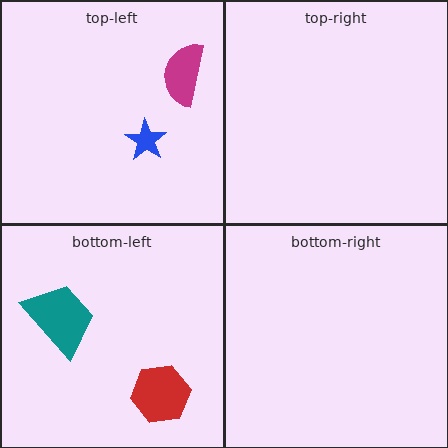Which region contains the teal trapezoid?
The bottom-left region.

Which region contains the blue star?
The top-left region.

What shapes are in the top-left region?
The blue star, the magenta semicircle.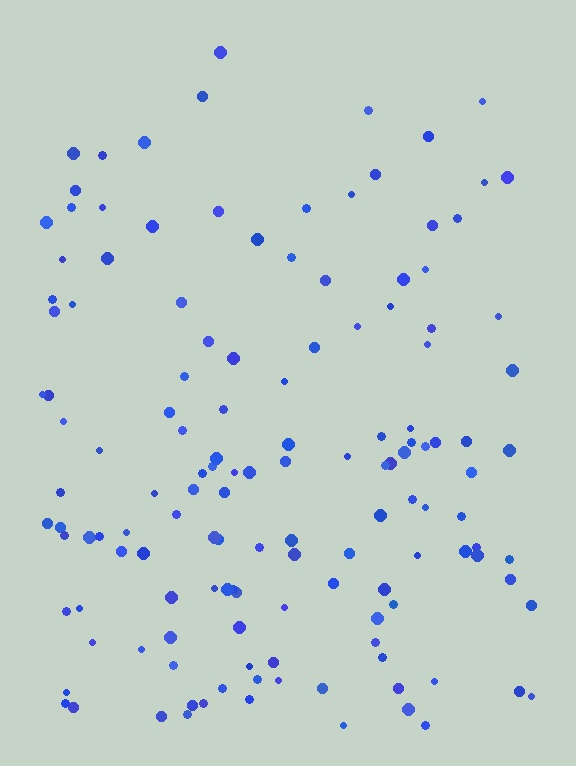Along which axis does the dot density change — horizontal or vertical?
Vertical.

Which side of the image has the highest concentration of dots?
The bottom.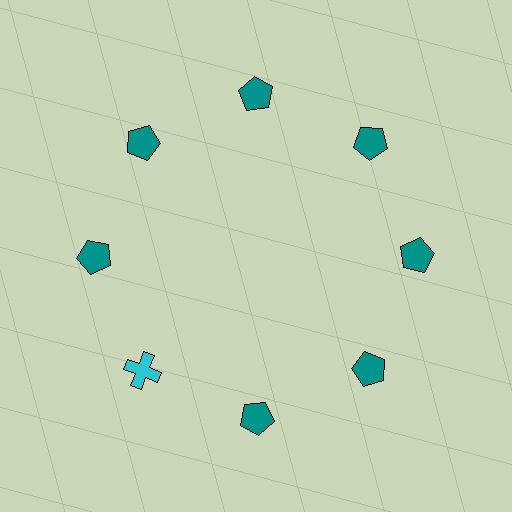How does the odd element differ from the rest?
It differs in both color (cyan instead of teal) and shape (cross instead of pentagon).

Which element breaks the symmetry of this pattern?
The cyan cross at roughly the 8 o'clock position breaks the symmetry. All other shapes are teal pentagons.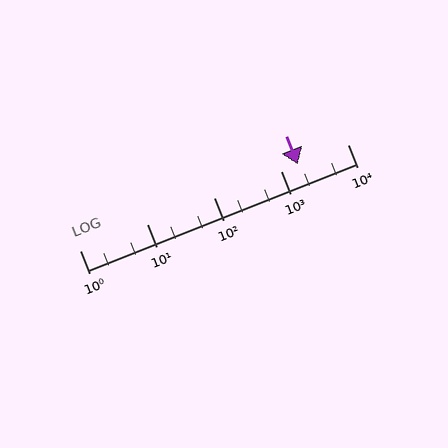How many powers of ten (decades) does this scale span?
The scale spans 4 decades, from 1 to 10000.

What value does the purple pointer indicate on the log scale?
The pointer indicates approximately 1800.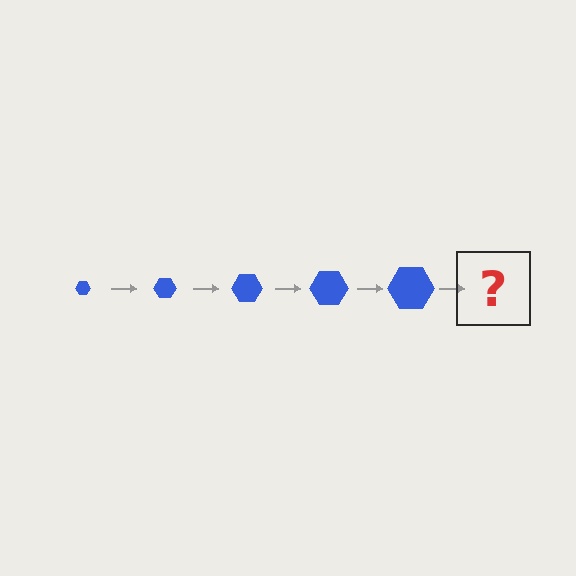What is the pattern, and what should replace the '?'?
The pattern is that the hexagon gets progressively larger each step. The '?' should be a blue hexagon, larger than the previous one.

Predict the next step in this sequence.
The next step is a blue hexagon, larger than the previous one.